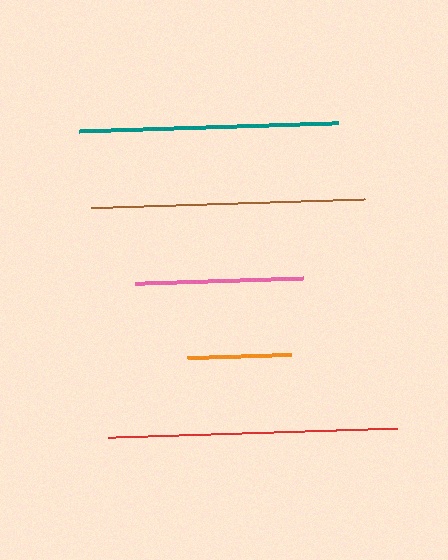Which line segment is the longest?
The red line is the longest at approximately 289 pixels.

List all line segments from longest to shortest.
From longest to shortest: red, brown, teal, pink, orange.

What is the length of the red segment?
The red segment is approximately 289 pixels long.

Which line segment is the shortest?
The orange line is the shortest at approximately 104 pixels.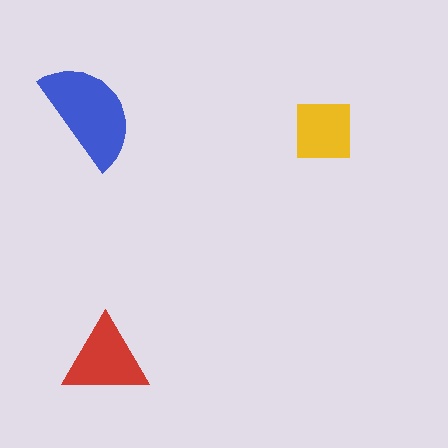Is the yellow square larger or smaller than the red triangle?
Smaller.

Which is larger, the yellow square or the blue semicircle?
The blue semicircle.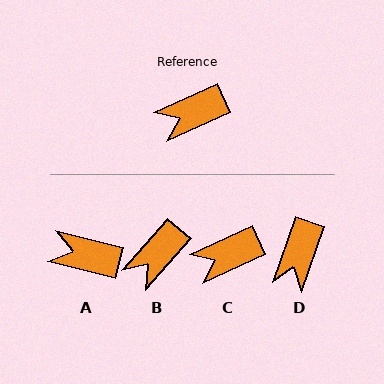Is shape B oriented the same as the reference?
No, it is off by about 24 degrees.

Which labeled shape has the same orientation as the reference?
C.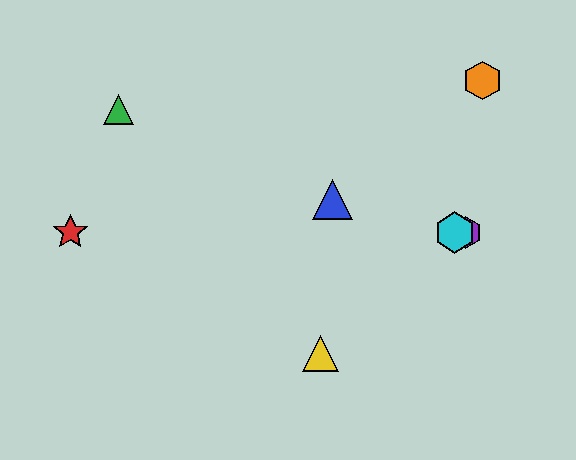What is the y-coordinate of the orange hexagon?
The orange hexagon is at y≈80.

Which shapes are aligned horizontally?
The red star, the purple hexagon, the cyan hexagon are aligned horizontally.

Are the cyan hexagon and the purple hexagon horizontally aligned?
Yes, both are at y≈232.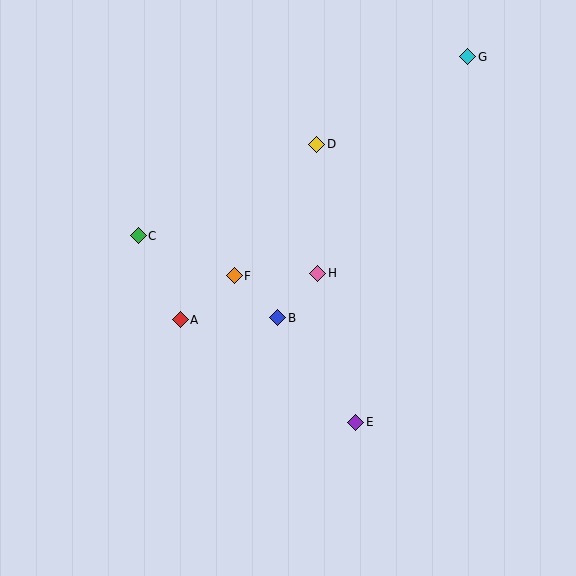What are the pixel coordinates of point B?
Point B is at (278, 318).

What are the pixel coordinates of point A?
Point A is at (180, 320).